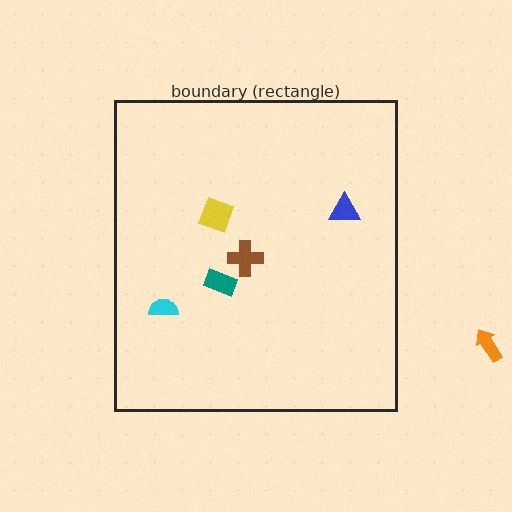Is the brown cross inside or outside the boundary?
Inside.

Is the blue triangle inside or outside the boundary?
Inside.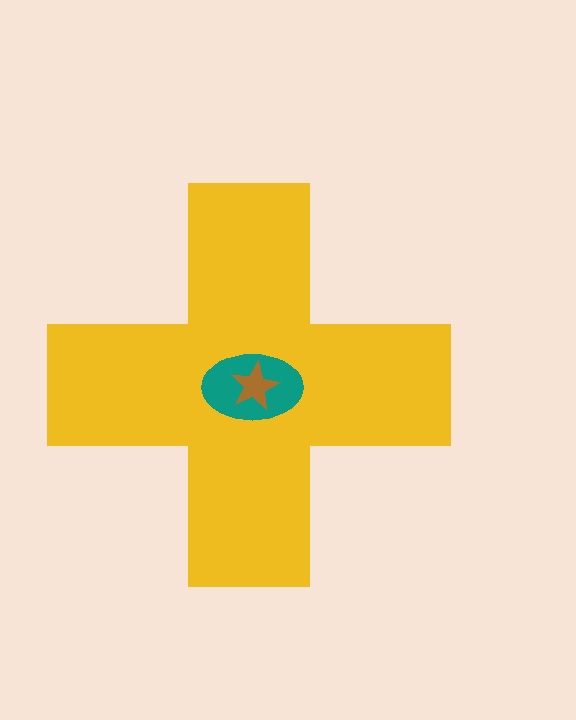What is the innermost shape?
The brown star.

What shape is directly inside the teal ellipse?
The brown star.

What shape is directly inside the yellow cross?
The teal ellipse.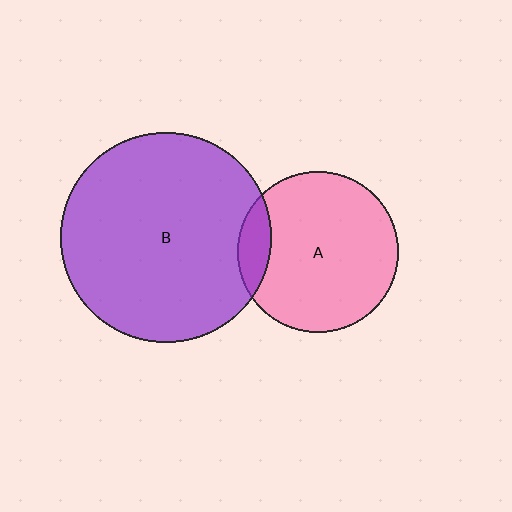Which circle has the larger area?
Circle B (purple).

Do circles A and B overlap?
Yes.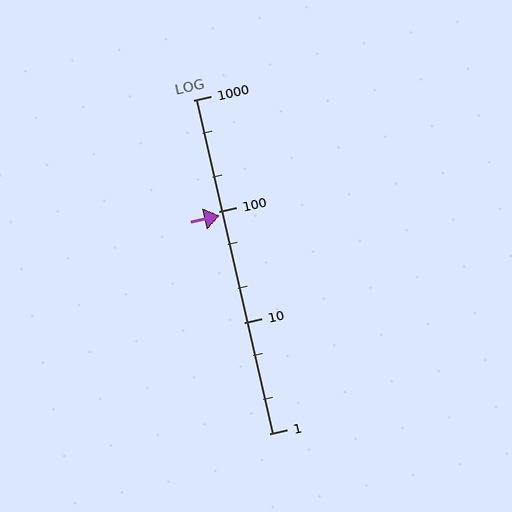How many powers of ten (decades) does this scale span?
The scale spans 3 decades, from 1 to 1000.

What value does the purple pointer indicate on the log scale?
The pointer indicates approximately 92.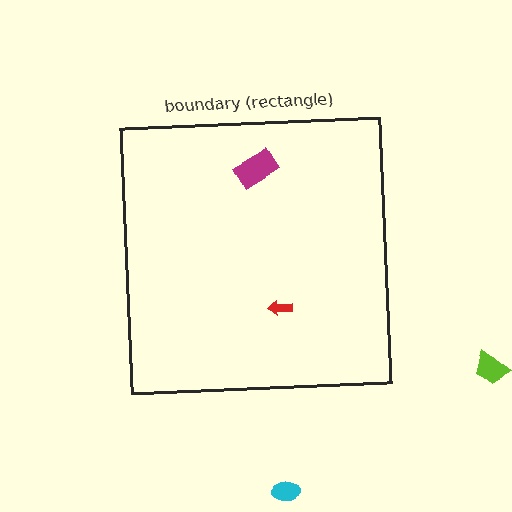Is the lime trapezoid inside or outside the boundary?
Outside.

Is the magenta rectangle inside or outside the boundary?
Inside.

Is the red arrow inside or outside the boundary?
Inside.